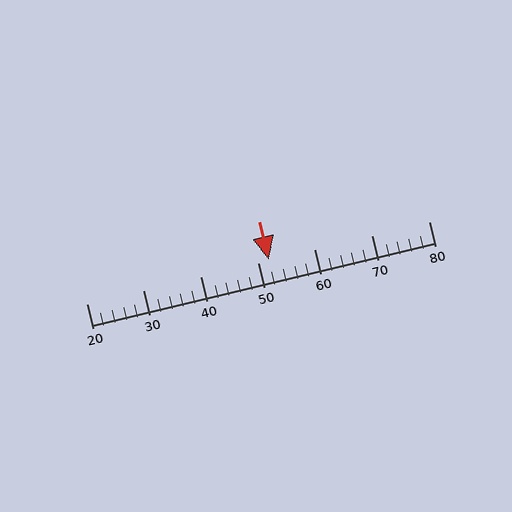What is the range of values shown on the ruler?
The ruler shows values from 20 to 80.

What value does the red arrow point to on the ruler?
The red arrow points to approximately 52.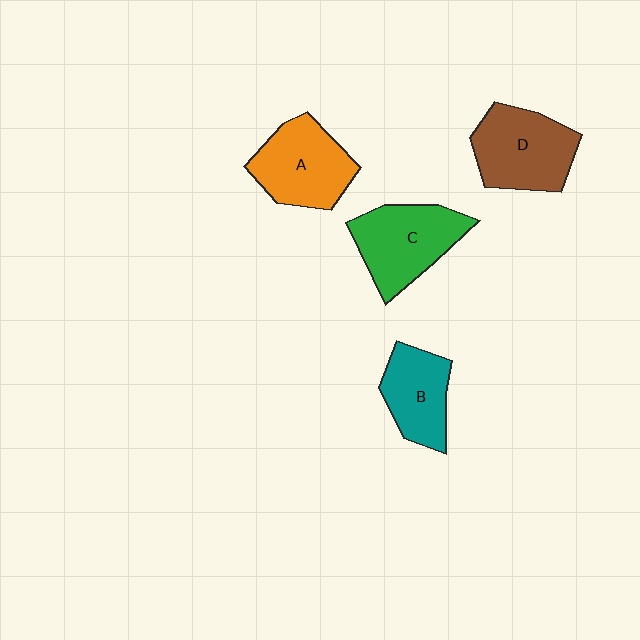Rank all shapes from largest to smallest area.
From largest to smallest: D (brown), C (green), A (orange), B (teal).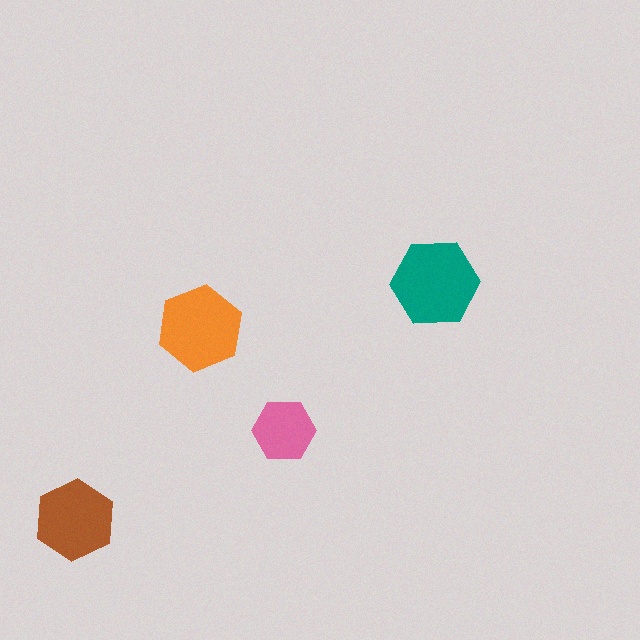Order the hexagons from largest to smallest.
the teal one, the orange one, the brown one, the pink one.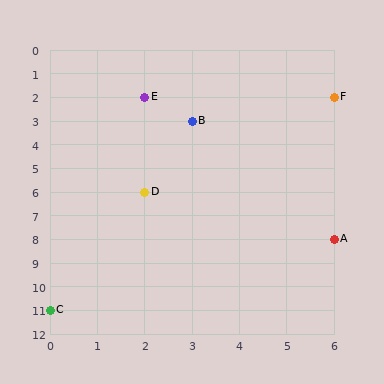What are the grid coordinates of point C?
Point C is at grid coordinates (0, 11).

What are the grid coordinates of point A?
Point A is at grid coordinates (6, 8).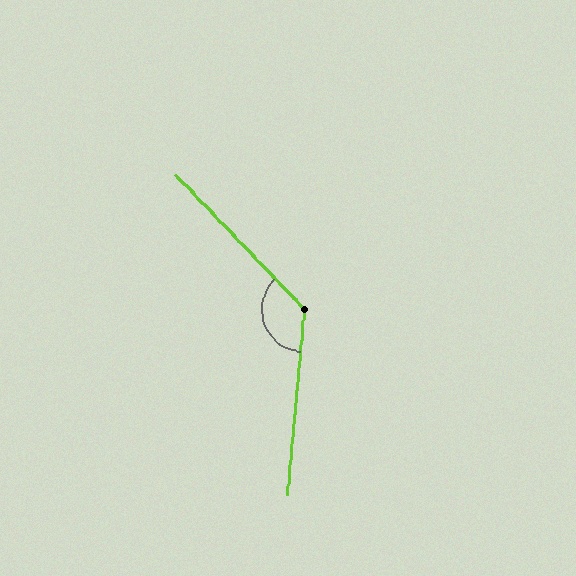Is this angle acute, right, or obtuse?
It is obtuse.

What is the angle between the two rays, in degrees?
Approximately 131 degrees.